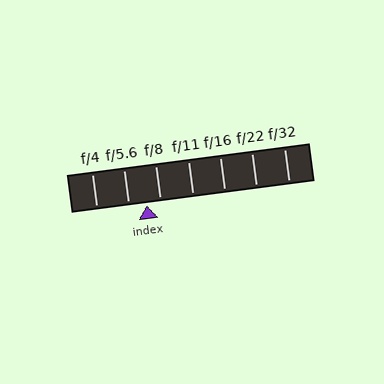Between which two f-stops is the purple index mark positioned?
The index mark is between f/5.6 and f/8.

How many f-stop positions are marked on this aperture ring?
There are 7 f-stop positions marked.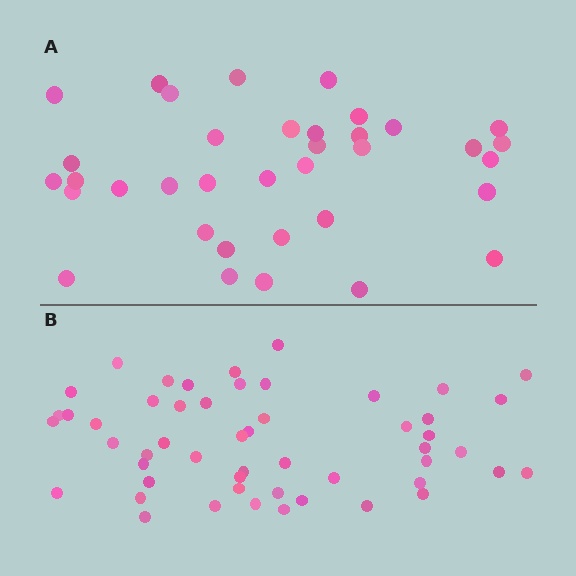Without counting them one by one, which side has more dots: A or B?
Region B (the bottom region) has more dots.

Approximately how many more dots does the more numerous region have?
Region B has approximately 15 more dots than region A.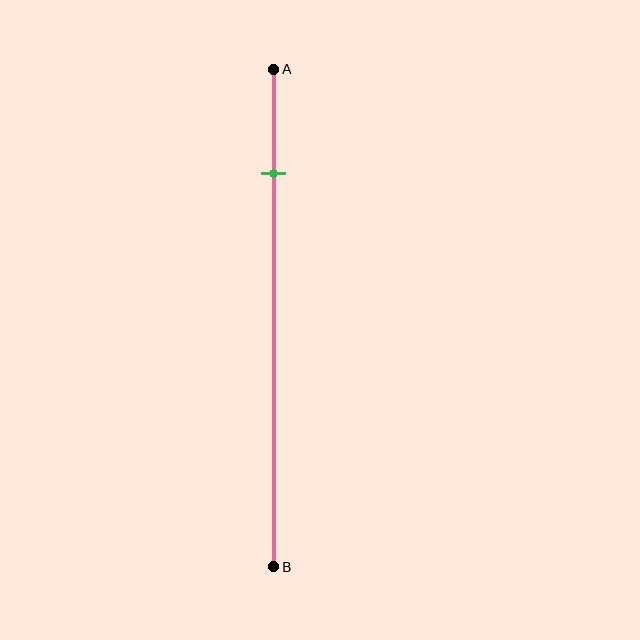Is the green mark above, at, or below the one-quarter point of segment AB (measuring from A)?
The green mark is above the one-quarter point of segment AB.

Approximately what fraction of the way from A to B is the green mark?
The green mark is approximately 20% of the way from A to B.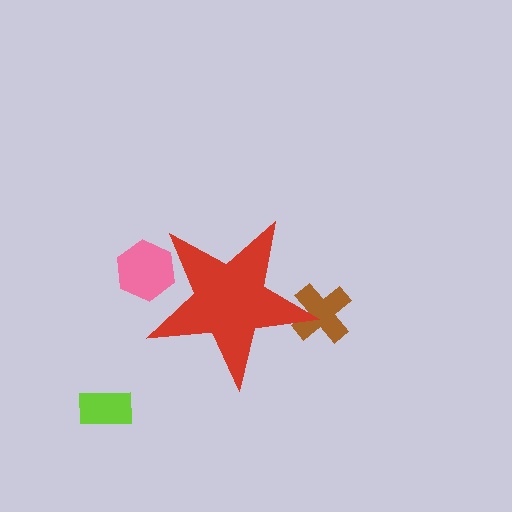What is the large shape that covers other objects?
A red star.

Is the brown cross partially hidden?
Yes, the brown cross is partially hidden behind the red star.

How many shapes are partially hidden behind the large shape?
2 shapes are partially hidden.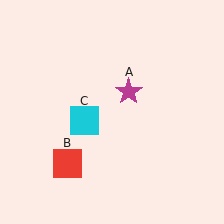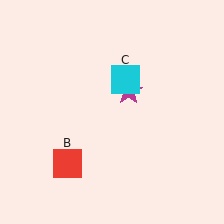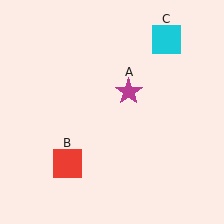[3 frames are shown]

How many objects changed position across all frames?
1 object changed position: cyan square (object C).